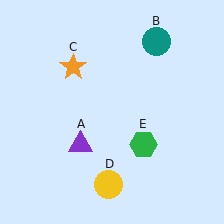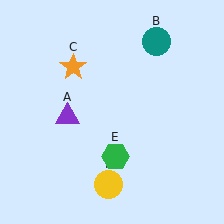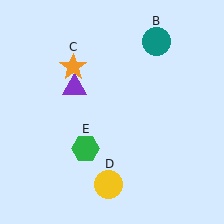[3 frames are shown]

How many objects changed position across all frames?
2 objects changed position: purple triangle (object A), green hexagon (object E).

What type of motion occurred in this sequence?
The purple triangle (object A), green hexagon (object E) rotated clockwise around the center of the scene.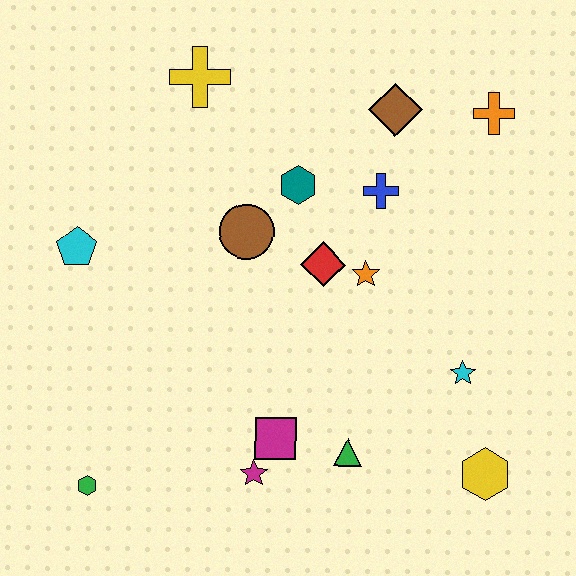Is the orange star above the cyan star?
Yes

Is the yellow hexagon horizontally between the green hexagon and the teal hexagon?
No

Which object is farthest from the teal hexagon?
The green hexagon is farthest from the teal hexagon.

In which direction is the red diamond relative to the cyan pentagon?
The red diamond is to the right of the cyan pentagon.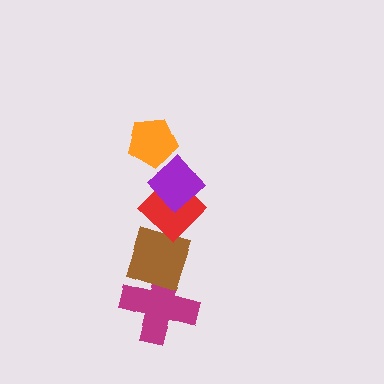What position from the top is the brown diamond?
The brown diamond is 4th from the top.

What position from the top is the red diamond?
The red diamond is 3rd from the top.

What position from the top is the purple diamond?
The purple diamond is 2nd from the top.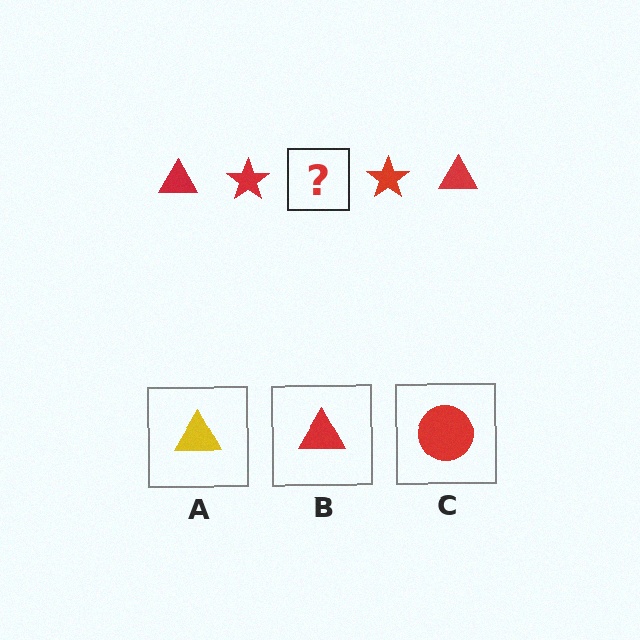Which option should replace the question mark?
Option B.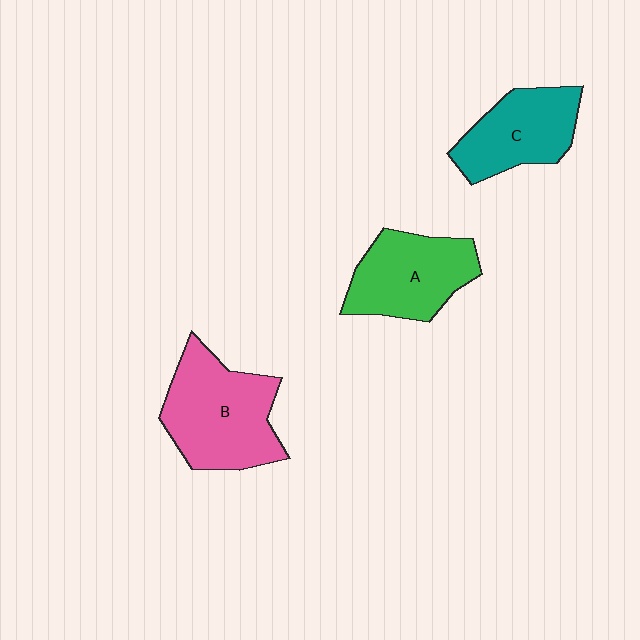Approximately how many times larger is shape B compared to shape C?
Approximately 1.4 times.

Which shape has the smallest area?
Shape C (teal).